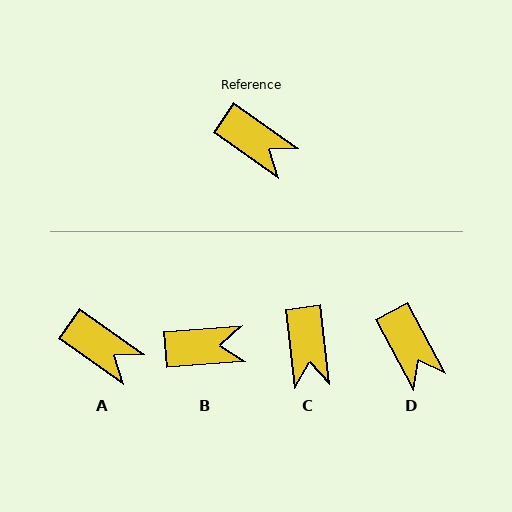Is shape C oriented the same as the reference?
No, it is off by about 48 degrees.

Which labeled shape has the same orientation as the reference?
A.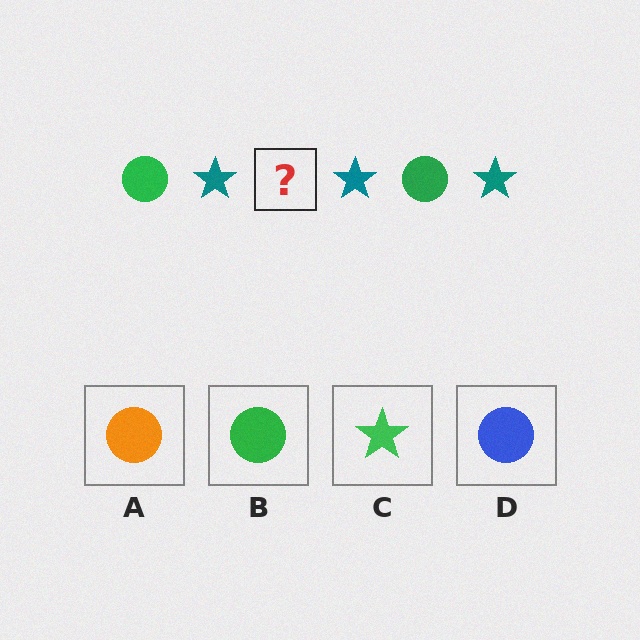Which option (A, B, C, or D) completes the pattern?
B.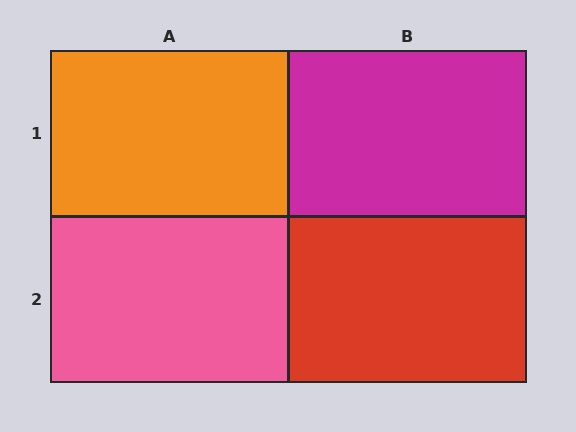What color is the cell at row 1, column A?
Orange.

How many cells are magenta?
1 cell is magenta.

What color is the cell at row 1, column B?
Magenta.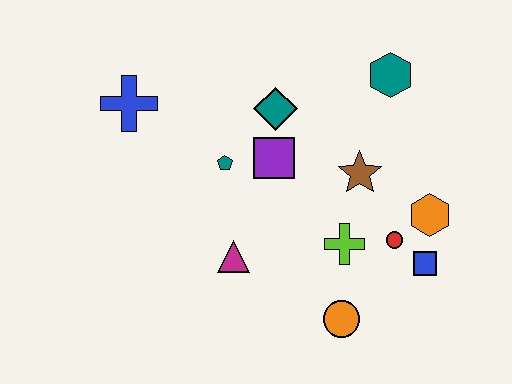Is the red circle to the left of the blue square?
Yes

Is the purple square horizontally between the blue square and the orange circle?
No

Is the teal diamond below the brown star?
No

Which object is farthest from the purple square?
The blue square is farthest from the purple square.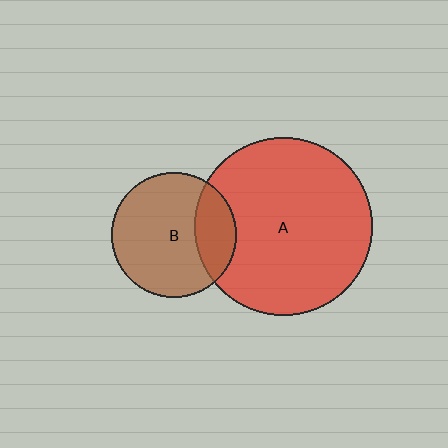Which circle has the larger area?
Circle A (red).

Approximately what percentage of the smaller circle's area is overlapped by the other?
Approximately 25%.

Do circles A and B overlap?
Yes.